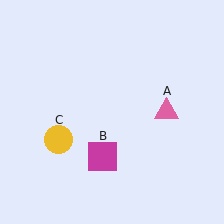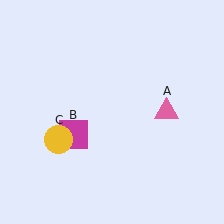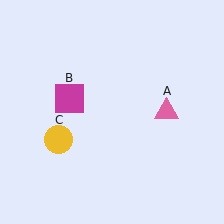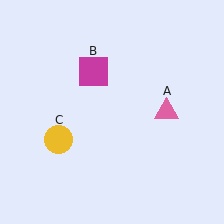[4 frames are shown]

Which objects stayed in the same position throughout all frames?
Pink triangle (object A) and yellow circle (object C) remained stationary.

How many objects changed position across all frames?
1 object changed position: magenta square (object B).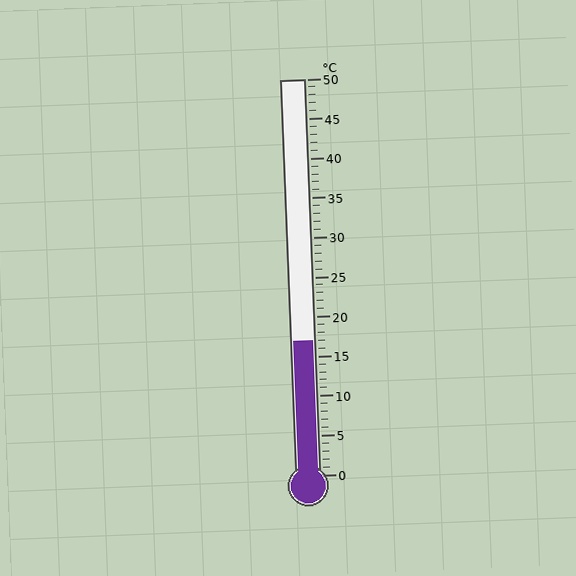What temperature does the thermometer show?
The thermometer shows approximately 17°C.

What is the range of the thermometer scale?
The thermometer scale ranges from 0°C to 50°C.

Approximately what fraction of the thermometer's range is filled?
The thermometer is filled to approximately 35% of its range.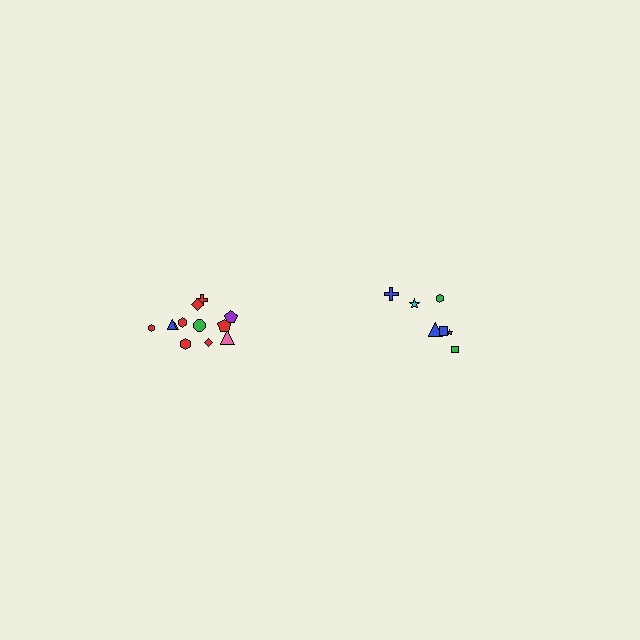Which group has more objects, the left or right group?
The left group.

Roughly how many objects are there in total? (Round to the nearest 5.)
Roughly 20 objects in total.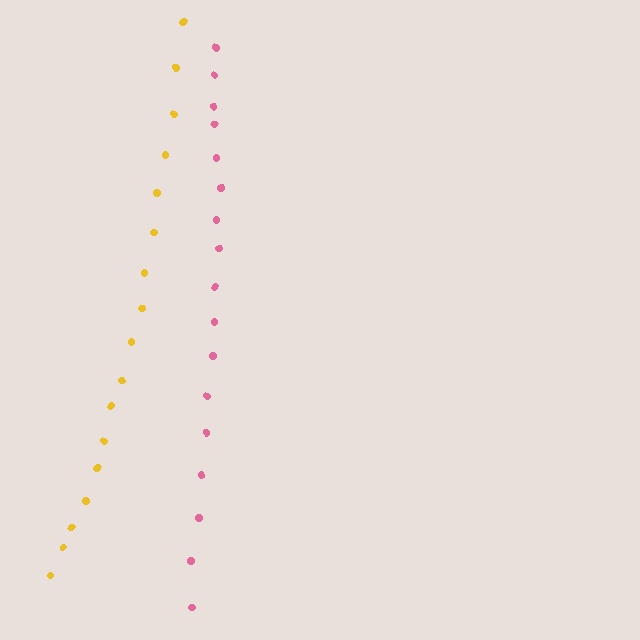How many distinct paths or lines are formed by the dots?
There are 2 distinct paths.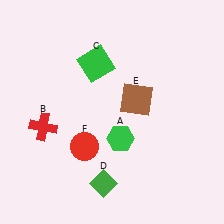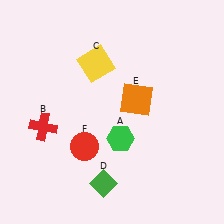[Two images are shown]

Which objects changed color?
C changed from green to yellow. E changed from brown to orange.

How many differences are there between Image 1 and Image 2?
There are 2 differences between the two images.